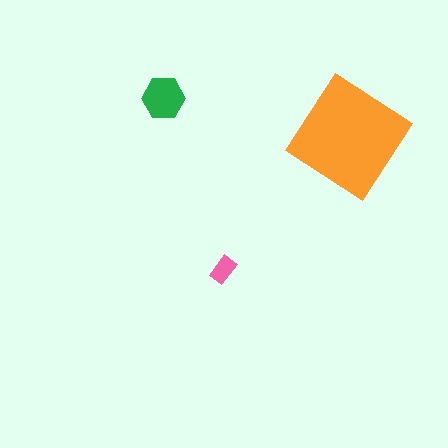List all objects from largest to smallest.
The orange diamond, the green hexagon, the pink rectangle.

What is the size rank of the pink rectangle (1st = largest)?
3rd.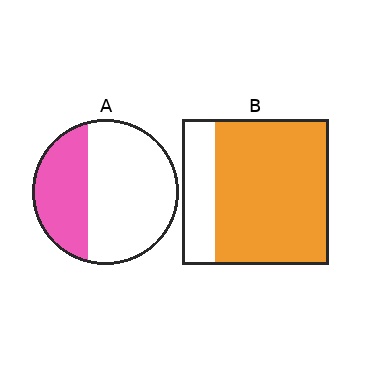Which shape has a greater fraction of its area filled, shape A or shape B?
Shape B.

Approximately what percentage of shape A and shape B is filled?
A is approximately 35% and B is approximately 80%.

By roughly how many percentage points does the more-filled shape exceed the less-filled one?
By roughly 45 percentage points (B over A).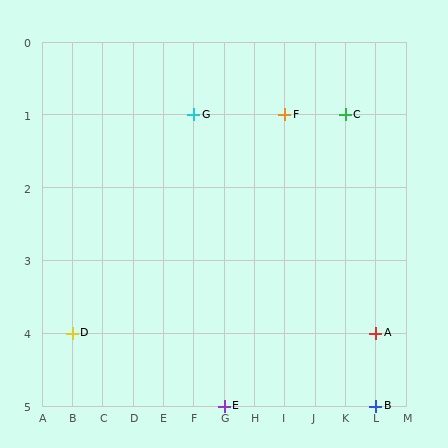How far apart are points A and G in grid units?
Points A and G are 6 columns and 3 rows apart (about 6.7 grid units diagonally).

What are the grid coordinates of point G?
Point G is at grid coordinates (F, 1).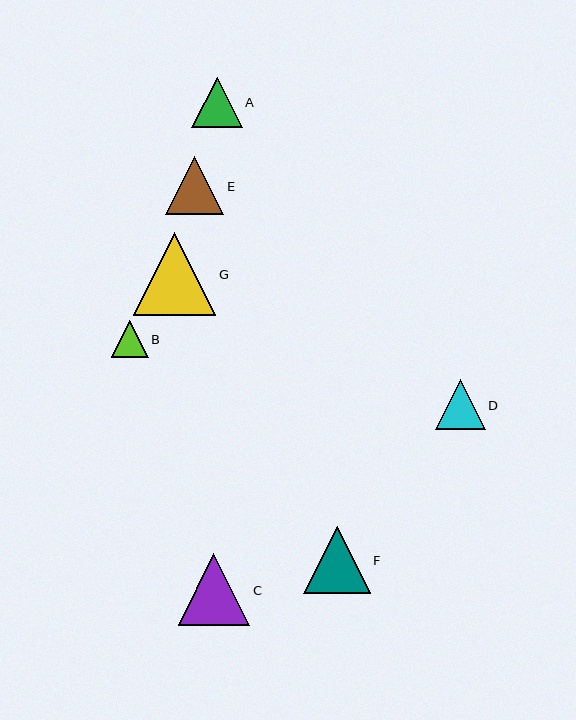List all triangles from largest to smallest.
From largest to smallest: G, C, F, E, A, D, B.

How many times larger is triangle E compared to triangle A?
Triangle E is approximately 1.2 times the size of triangle A.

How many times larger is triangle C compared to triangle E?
Triangle C is approximately 1.2 times the size of triangle E.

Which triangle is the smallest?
Triangle B is the smallest with a size of approximately 37 pixels.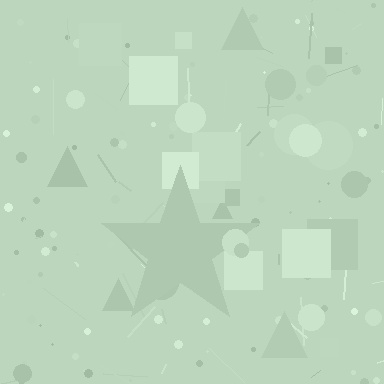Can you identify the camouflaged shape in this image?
The camouflaged shape is a star.